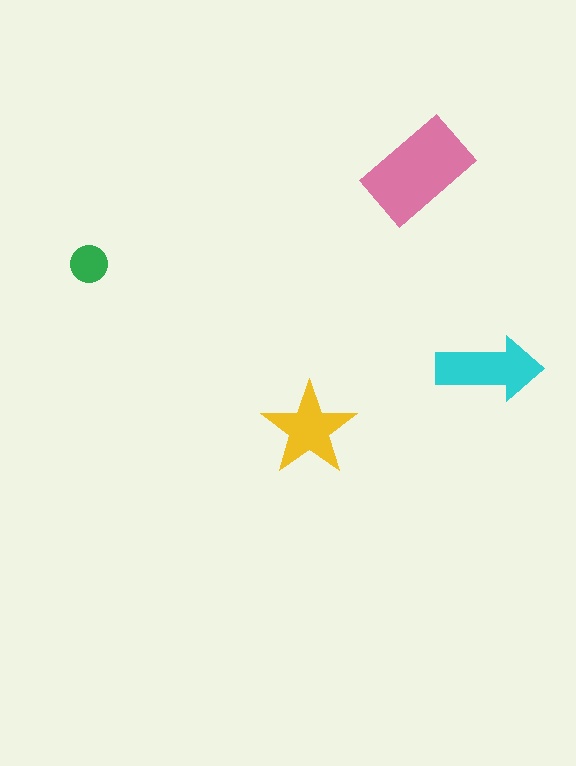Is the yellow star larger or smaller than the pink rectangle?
Smaller.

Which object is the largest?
The pink rectangle.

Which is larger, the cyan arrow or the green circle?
The cyan arrow.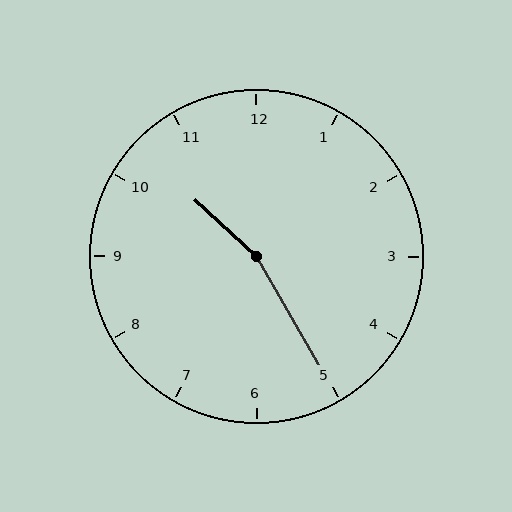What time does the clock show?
10:25.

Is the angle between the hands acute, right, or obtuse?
It is obtuse.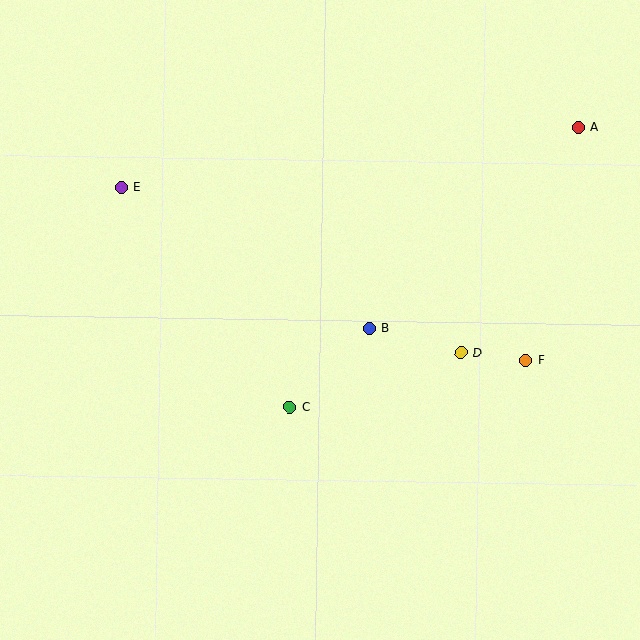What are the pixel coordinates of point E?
Point E is at (121, 187).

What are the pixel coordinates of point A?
Point A is at (578, 127).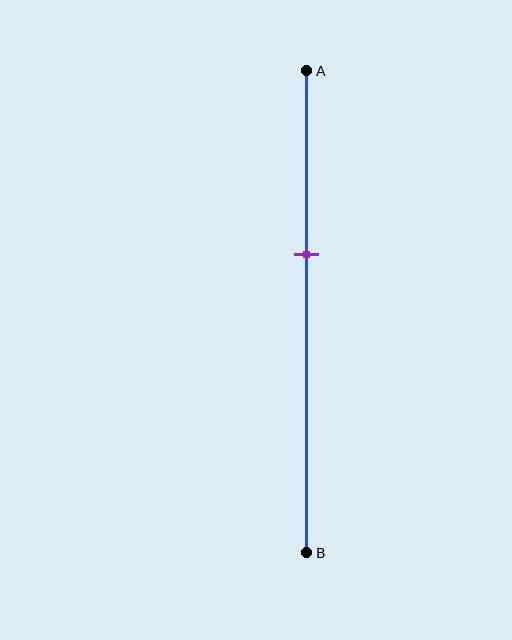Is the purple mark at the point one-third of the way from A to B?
No, the mark is at about 40% from A, not at the 33% one-third point.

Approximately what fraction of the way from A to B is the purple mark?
The purple mark is approximately 40% of the way from A to B.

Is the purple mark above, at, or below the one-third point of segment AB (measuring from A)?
The purple mark is below the one-third point of segment AB.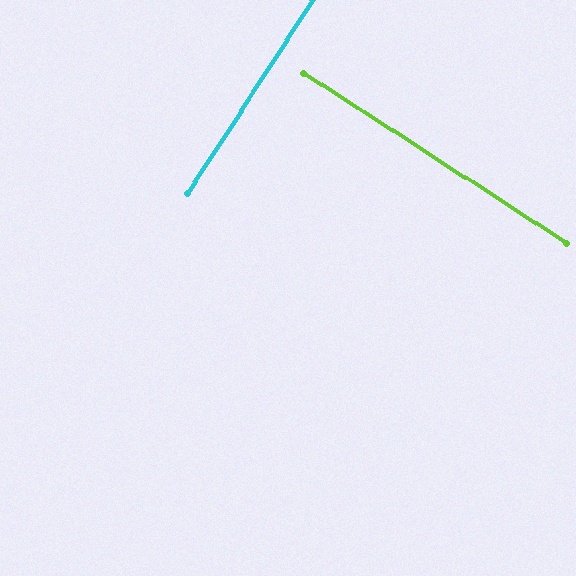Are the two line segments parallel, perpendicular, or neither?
Perpendicular — they meet at approximately 90°.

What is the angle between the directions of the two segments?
Approximately 90 degrees.